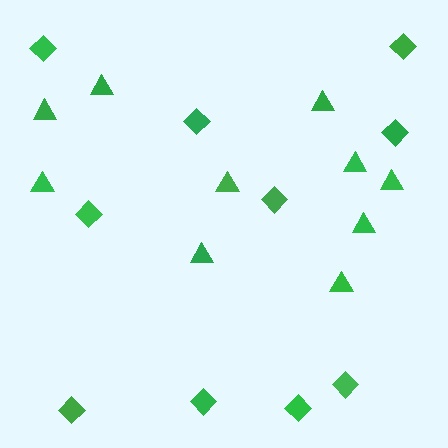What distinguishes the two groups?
There are 2 groups: one group of triangles (10) and one group of diamonds (10).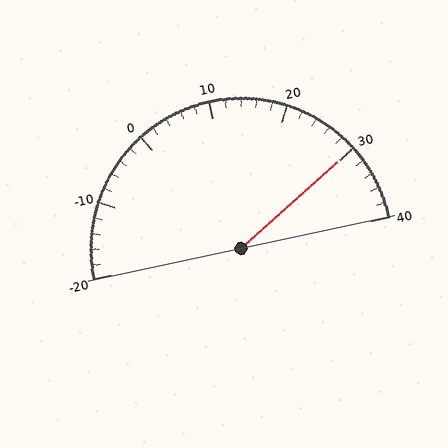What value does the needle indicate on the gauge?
The needle indicates approximately 30.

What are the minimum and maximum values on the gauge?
The gauge ranges from -20 to 40.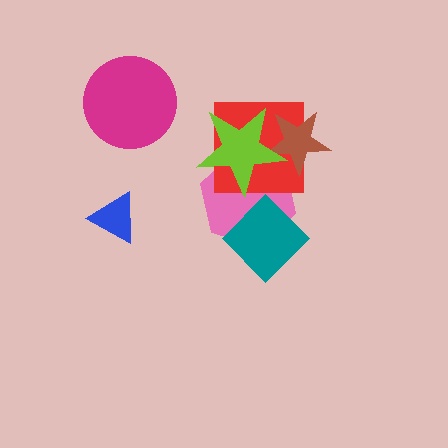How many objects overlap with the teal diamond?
1 object overlaps with the teal diamond.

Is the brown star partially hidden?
Yes, it is partially covered by another shape.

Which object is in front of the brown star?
The lime star is in front of the brown star.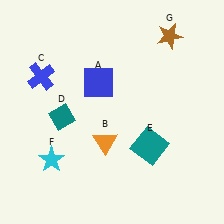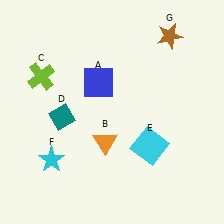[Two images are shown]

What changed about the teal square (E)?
In Image 1, E is teal. In Image 2, it changed to cyan.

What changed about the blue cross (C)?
In Image 1, C is blue. In Image 2, it changed to lime.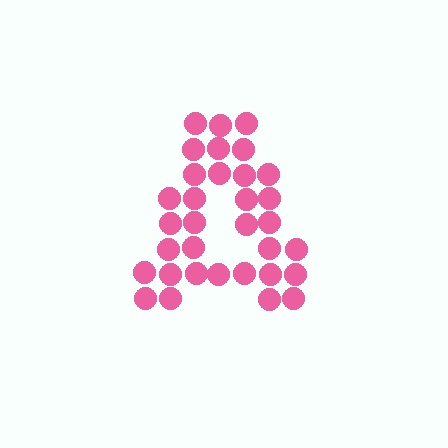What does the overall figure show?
The overall figure shows the letter A.